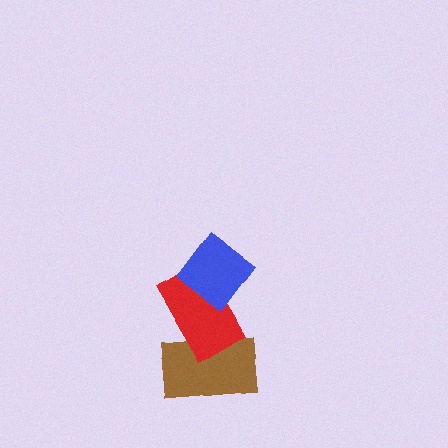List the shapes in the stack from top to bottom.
From top to bottom: the blue diamond, the red rectangle, the brown rectangle.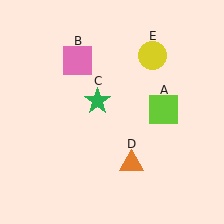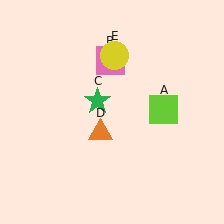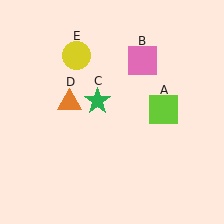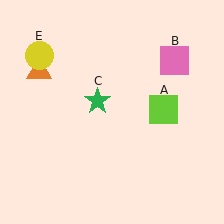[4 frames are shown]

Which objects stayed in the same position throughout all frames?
Lime square (object A) and green star (object C) remained stationary.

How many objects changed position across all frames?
3 objects changed position: pink square (object B), orange triangle (object D), yellow circle (object E).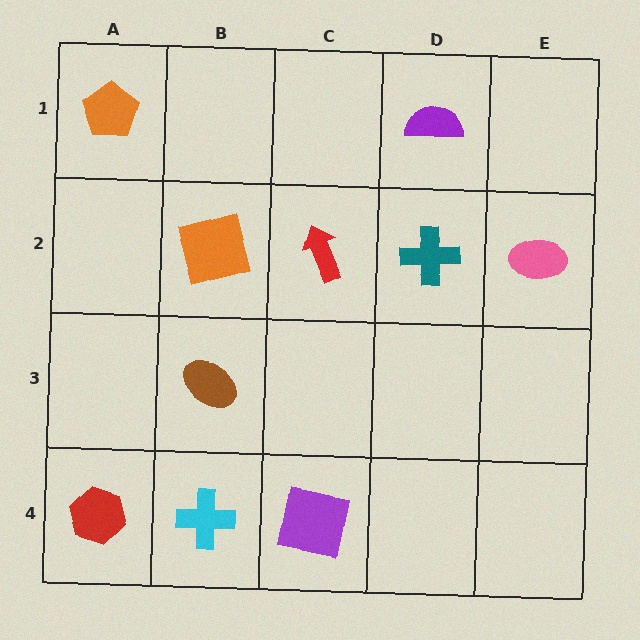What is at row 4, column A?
A red hexagon.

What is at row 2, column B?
An orange square.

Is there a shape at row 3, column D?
No, that cell is empty.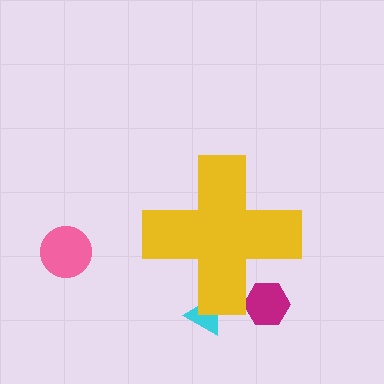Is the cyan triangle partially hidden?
Yes, the cyan triangle is partially hidden behind the yellow cross.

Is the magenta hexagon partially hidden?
Yes, the magenta hexagon is partially hidden behind the yellow cross.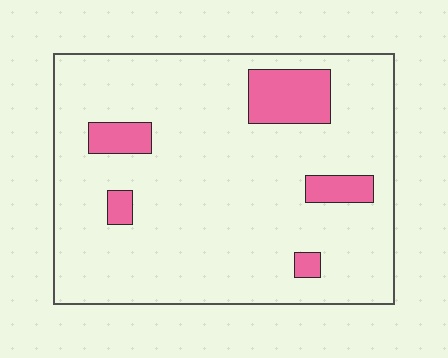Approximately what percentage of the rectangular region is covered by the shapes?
Approximately 10%.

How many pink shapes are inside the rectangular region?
5.